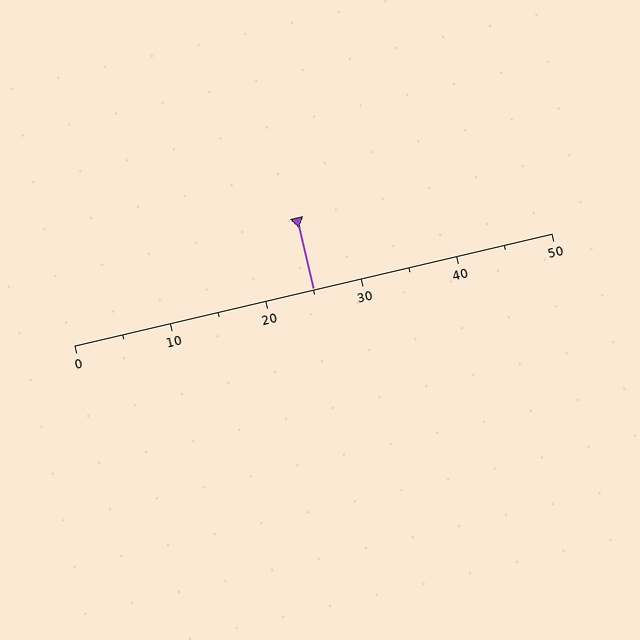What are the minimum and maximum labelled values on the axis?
The axis runs from 0 to 50.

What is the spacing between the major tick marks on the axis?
The major ticks are spaced 10 apart.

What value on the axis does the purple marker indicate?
The marker indicates approximately 25.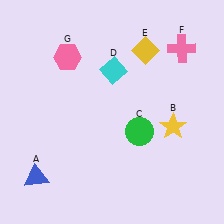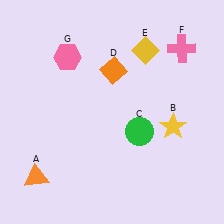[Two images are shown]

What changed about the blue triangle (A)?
In Image 1, A is blue. In Image 2, it changed to orange.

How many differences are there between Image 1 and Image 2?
There are 2 differences between the two images.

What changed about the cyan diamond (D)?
In Image 1, D is cyan. In Image 2, it changed to orange.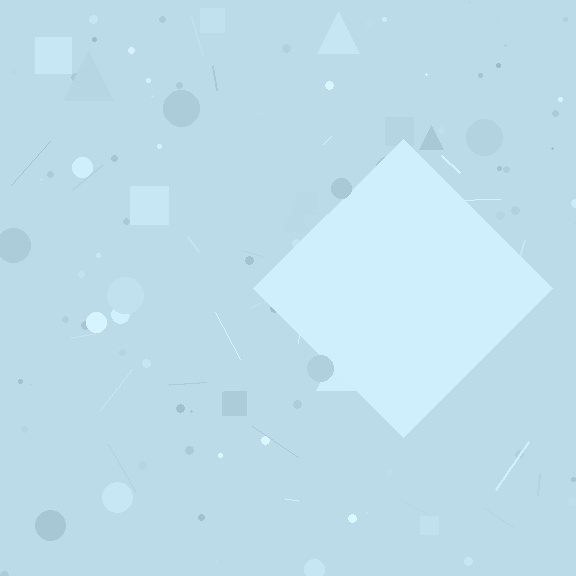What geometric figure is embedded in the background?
A diamond is embedded in the background.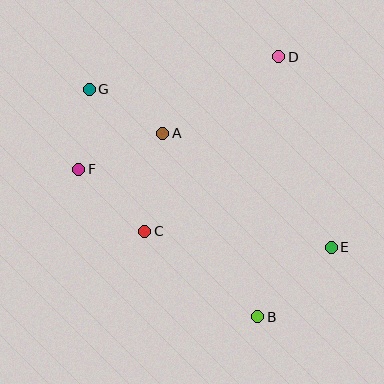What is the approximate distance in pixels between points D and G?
The distance between D and G is approximately 192 pixels.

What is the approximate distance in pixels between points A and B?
The distance between A and B is approximately 207 pixels.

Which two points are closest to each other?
Points F and G are closest to each other.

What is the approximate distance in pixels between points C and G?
The distance between C and G is approximately 152 pixels.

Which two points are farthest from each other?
Points E and G are farthest from each other.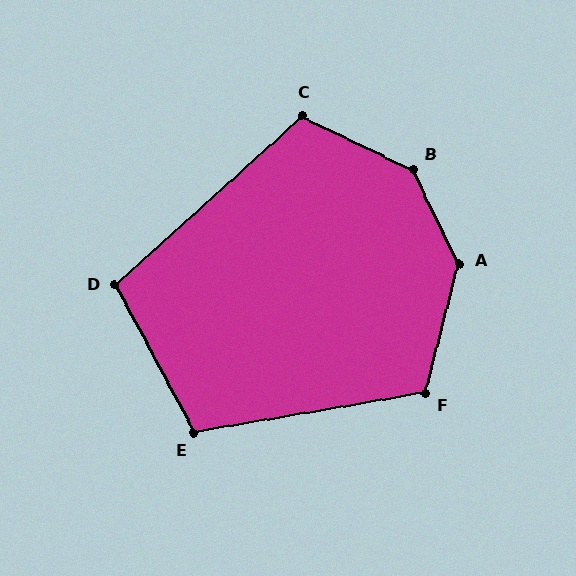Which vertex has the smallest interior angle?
D, at approximately 104 degrees.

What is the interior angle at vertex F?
Approximately 114 degrees (obtuse).